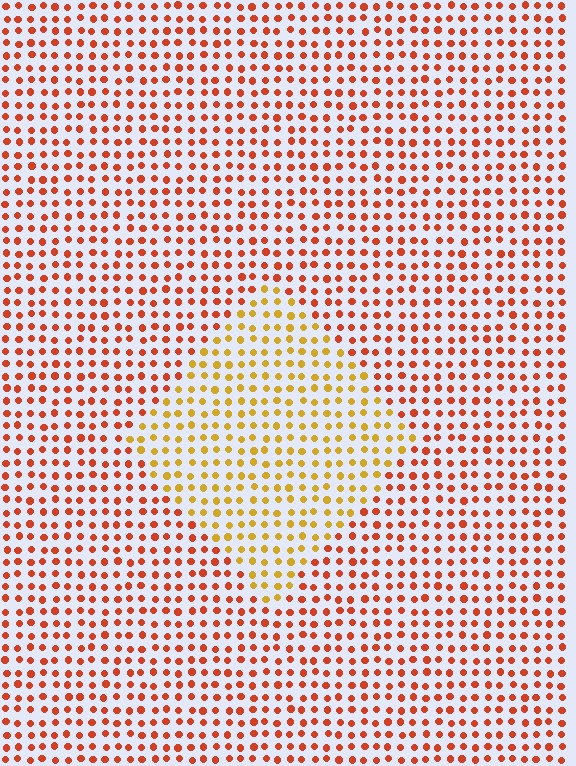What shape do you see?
I see a diamond.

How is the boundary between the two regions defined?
The boundary is defined purely by a slight shift in hue (about 36 degrees). Spacing, size, and orientation are identical on both sides.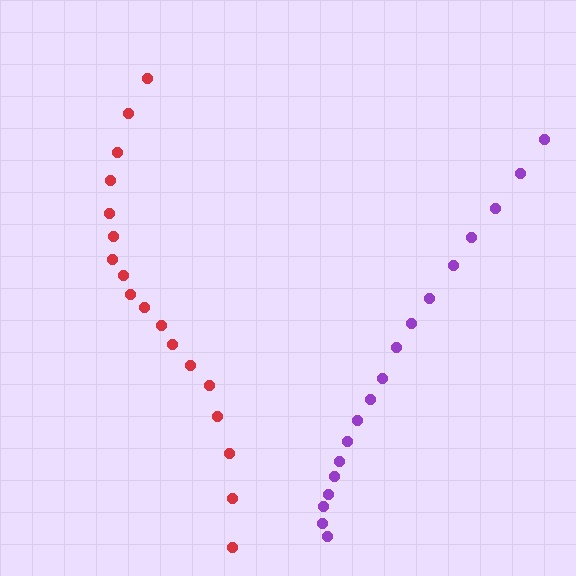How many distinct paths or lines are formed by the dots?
There are 2 distinct paths.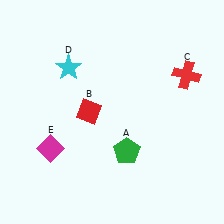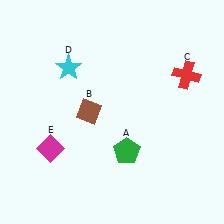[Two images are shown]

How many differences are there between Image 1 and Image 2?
There is 1 difference between the two images.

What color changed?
The diamond (B) changed from red in Image 1 to brown in Image 2.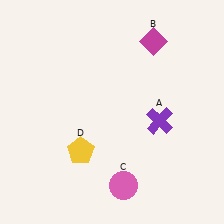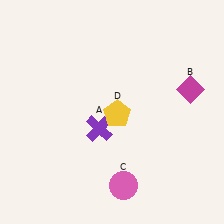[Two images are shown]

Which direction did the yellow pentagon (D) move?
The yellow pentagon (D) moved up.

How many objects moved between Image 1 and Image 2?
3 objects moved between the two images.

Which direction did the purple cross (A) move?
The purple cross (A) moved left.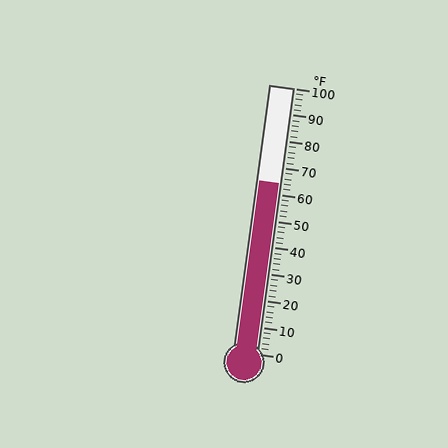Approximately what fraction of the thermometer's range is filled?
The thermometer is filled to approximately 65% of its range.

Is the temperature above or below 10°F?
The temperature is above 10°F.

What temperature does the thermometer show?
The thermometer shows approximately 64°F.